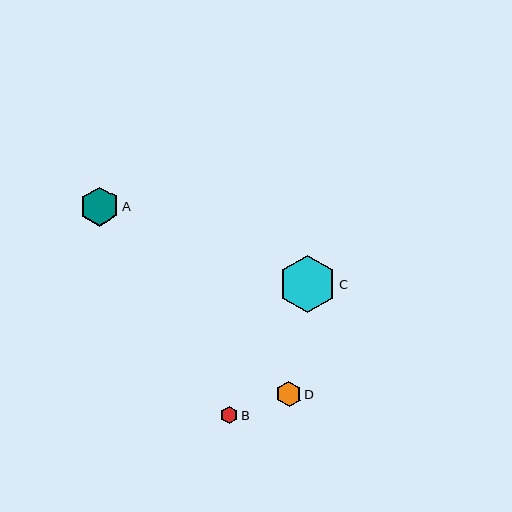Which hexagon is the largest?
Hexagon C is the largest with a size of approximately 57 pixels.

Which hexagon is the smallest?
Hexagon B is the smallest with a size of approximately 17 pixels.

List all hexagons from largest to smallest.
From largest to smallest: C, A, D, B.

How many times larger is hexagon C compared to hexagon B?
Hexagon C is approximately 3.3 times the size of hexagon B.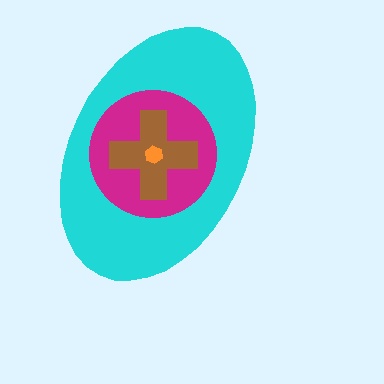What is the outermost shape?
The cyan ellipse.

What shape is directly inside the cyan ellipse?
The magenta circle.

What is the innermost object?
The orange hexagon.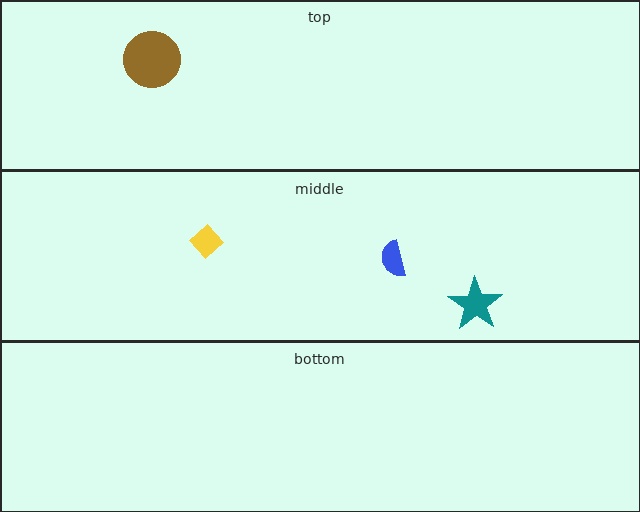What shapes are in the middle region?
The teal star, the blue semicircle, the yellow diamond.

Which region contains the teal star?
The middle region.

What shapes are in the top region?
The brown circle.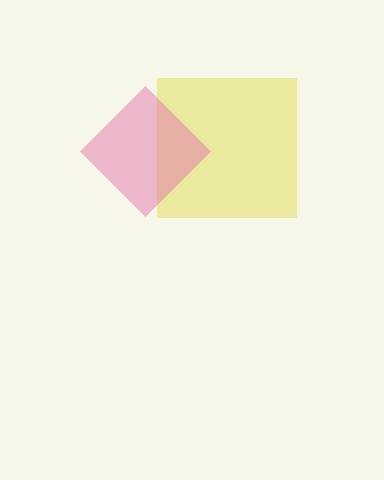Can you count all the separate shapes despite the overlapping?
Yes, there are 2 separate shapes.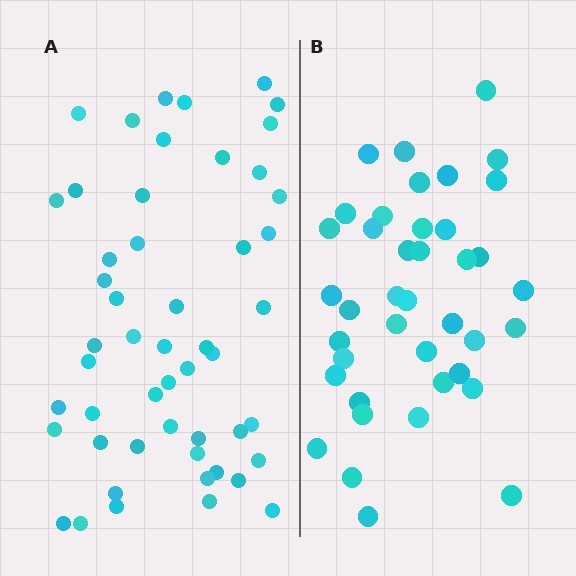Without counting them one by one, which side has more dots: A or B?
Region A (the left region) has more dots.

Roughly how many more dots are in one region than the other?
Region A has roughly 12 or so more dots than region B.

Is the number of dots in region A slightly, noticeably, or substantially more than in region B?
Region A has noticeably more, but not dramatically so. The ratio is roughly 1.3 to 1.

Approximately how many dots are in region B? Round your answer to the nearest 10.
About 40 dots.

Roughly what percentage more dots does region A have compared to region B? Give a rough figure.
About 30% more.